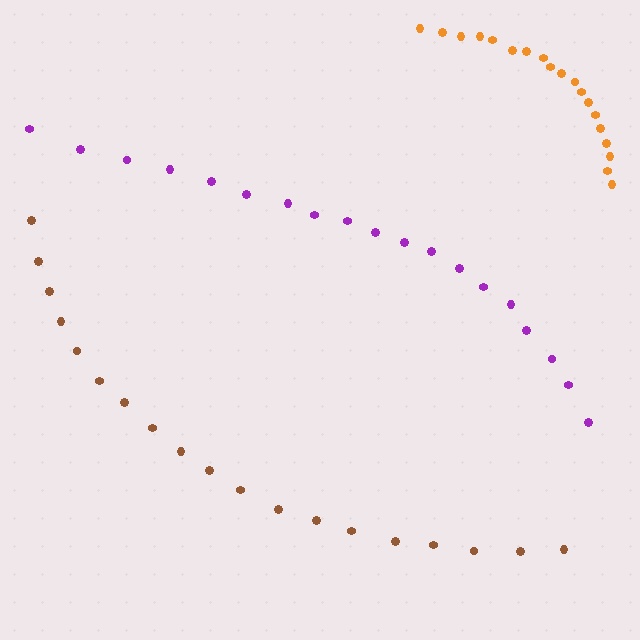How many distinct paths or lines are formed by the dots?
There are 3 distinct paths.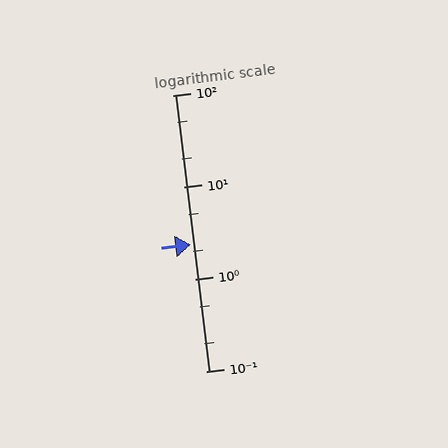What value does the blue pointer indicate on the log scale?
The pointer indicates approximately 2.4.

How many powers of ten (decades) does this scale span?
The scale spans 3 decades, from 0.1 to 100.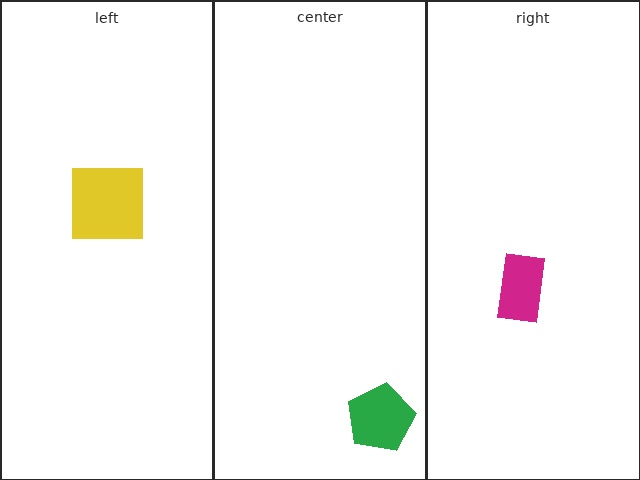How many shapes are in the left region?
1.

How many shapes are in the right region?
1.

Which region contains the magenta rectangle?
The right region.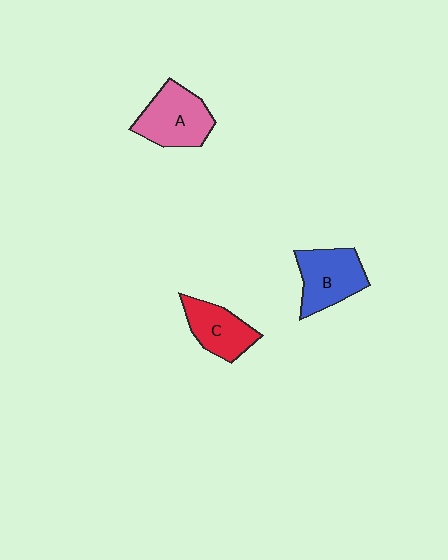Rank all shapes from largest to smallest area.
From largest to smallest: A (pink), B (blue), C (red).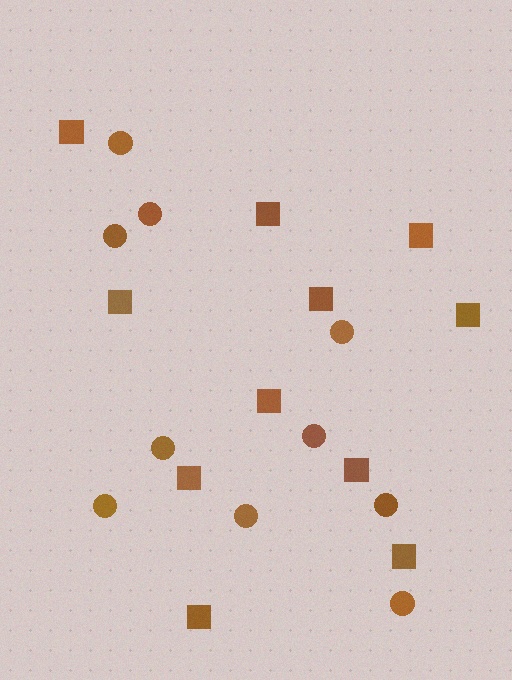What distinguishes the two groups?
There are 2 groups: one group of circles (10) and one group of squares (11).